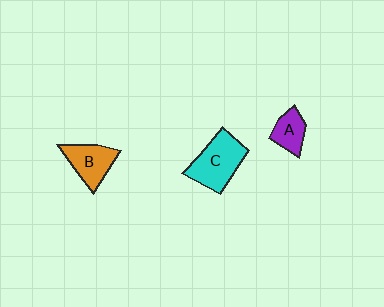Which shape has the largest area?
Shape C (cyan).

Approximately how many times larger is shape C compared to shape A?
Approximately 2.0 times.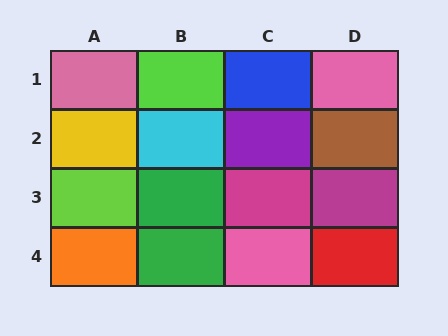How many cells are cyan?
1 cell is cyan.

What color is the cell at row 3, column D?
Magenta.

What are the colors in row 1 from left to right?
Pink, lime, blue, pink.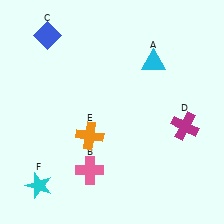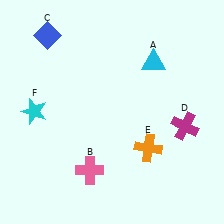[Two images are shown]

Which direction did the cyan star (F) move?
The cyan star (F) moved up.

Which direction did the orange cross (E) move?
The orange cross (E) moved right.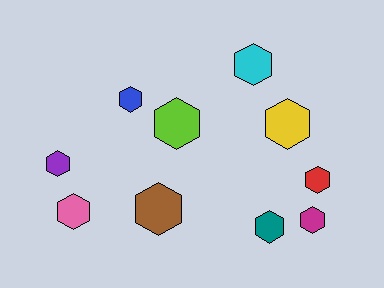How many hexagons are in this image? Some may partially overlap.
There are 10 hexagons.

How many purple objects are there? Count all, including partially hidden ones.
There is 1 purple object.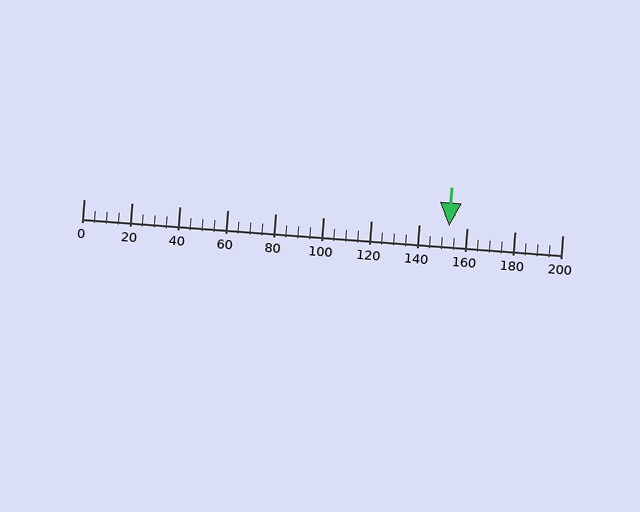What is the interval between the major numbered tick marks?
The major tick marks are spaced 20 units apart.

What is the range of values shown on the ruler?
The ruler shows values from 0 to 200.